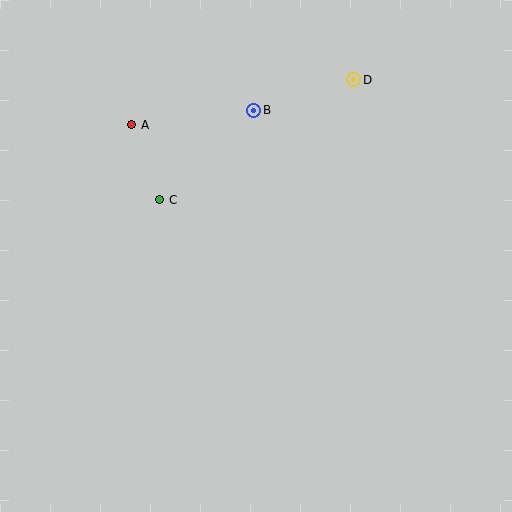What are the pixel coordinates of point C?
Point C is at (160, 200).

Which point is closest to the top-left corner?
Point A is closest to the top-left corner.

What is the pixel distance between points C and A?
The distance between C and A is 80 pixels.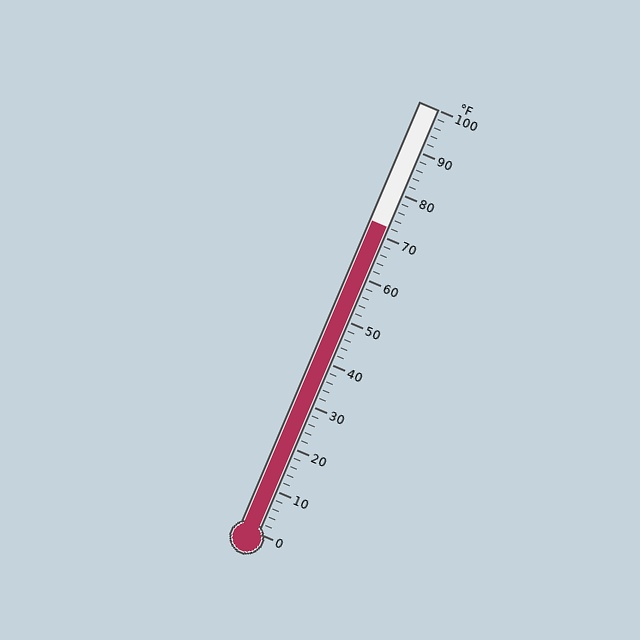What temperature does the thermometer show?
The thermometer shows approximately 72°F.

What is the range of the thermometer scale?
The thermometer scale ranges from 0°F to 100°F.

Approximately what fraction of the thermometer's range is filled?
The thermometer is filled to approximately 70% of its range.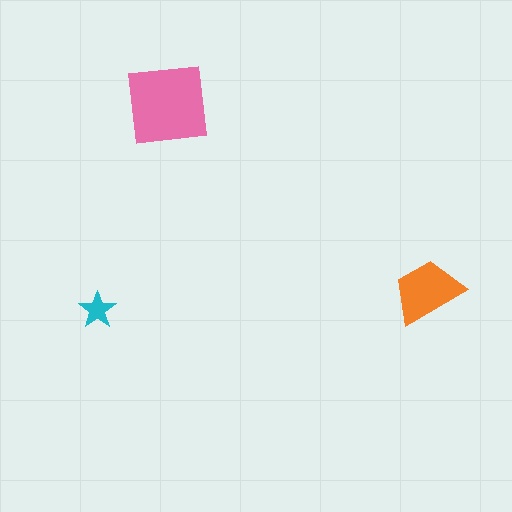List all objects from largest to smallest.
The pink square, the orange trapezoid, the cyan star.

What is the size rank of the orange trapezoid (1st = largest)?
2nd.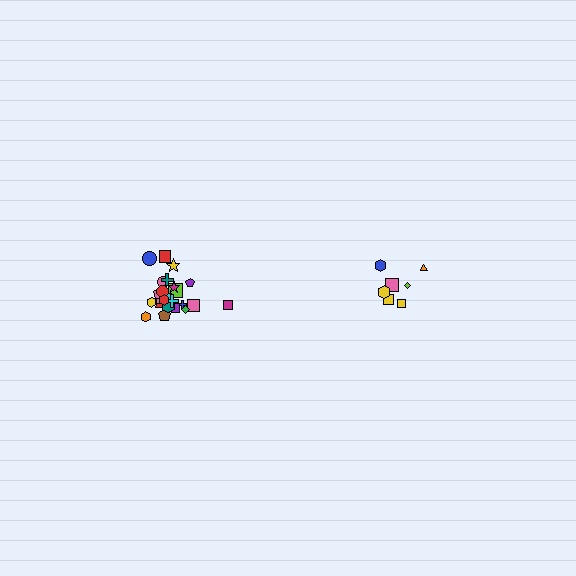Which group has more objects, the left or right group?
The left group.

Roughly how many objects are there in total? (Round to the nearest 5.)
Roughly 30 objects in total.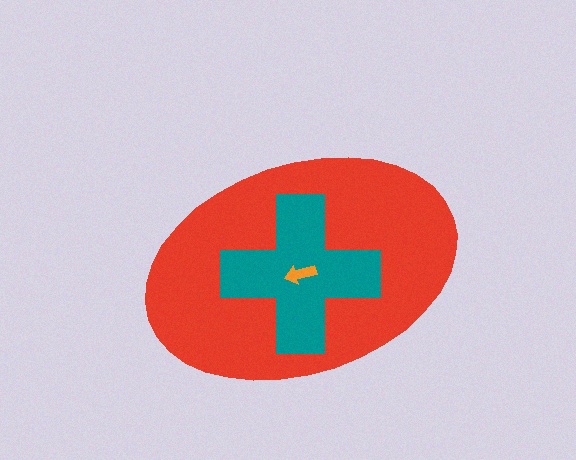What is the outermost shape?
The red ellipse.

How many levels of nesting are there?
3.